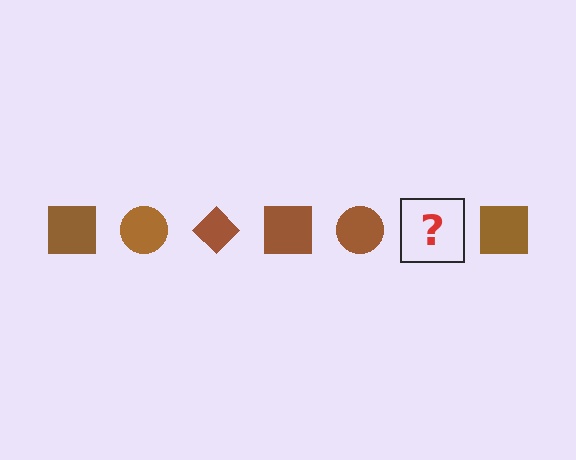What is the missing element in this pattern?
The missing element is a brown diamond.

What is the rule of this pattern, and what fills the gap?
The rule is that the pattern cycles through square, circle, diamond shapes in brown. The gap should be filled with a brown diamond.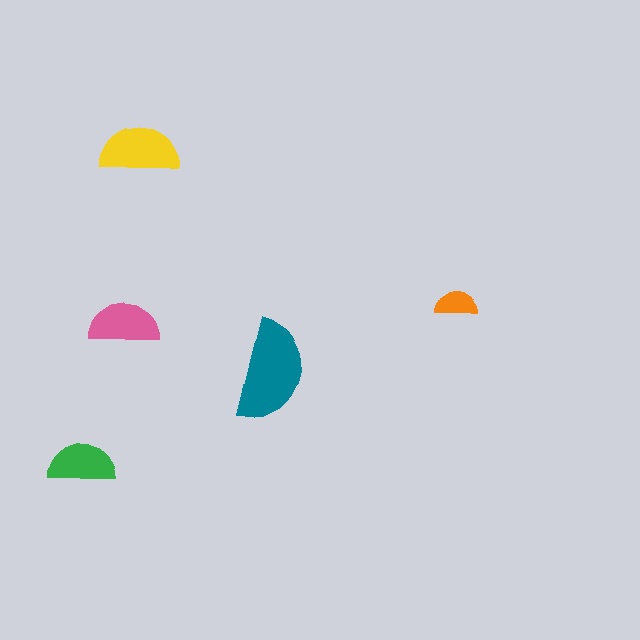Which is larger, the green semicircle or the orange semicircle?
The green one.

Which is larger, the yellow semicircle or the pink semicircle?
The yellow one.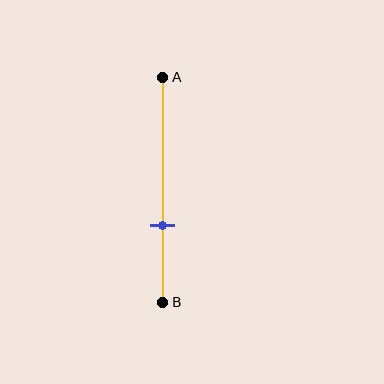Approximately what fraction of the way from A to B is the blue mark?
The blue mark is approximately 65% of the way from A to B.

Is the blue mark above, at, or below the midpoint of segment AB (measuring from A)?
The blue mark is below the midpoint of segment AB.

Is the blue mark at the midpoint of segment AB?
No, the mark is at about 65% from A, not at the 50% midpoint.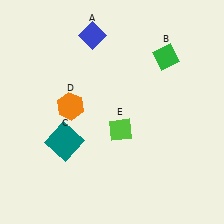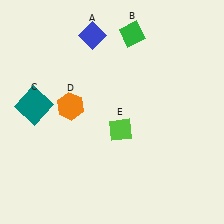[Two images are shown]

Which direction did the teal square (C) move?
The teal square (C) moved up.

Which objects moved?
The objects that moved are: the green diamond (B), the teal square (C).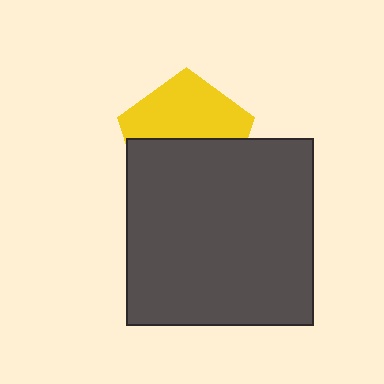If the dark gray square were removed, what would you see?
You would see the complete yellow pentagon.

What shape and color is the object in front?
The object in front is a dark gray square.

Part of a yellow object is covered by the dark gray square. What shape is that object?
It is a pentagon.